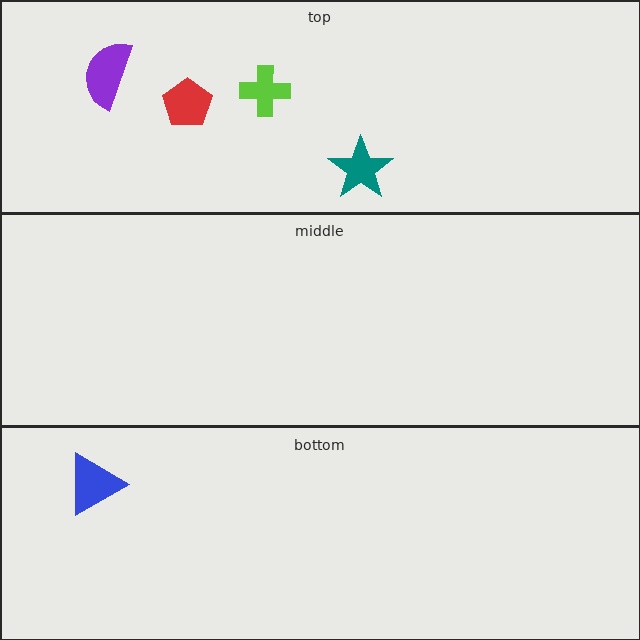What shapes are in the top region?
The purple semicircle, the teal star, the lime cross, the red pentagon.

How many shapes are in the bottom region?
1.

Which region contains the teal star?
The top region.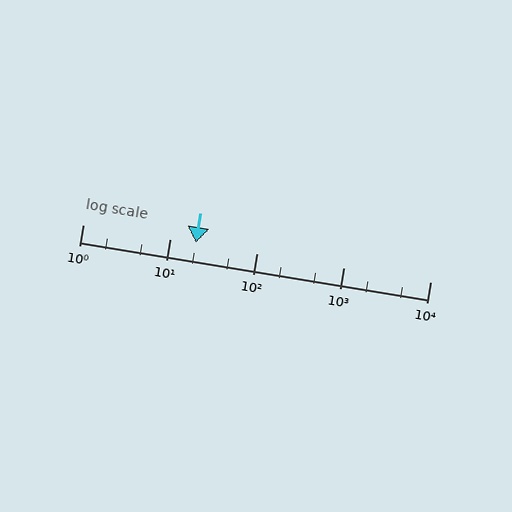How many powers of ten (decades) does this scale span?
The scale spans 4 decades, from 1 to 10000.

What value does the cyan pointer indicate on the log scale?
The pointer indicates approximately 20.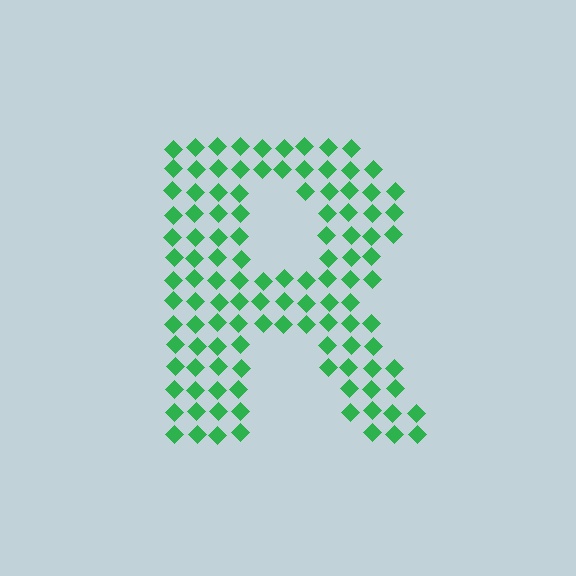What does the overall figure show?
The overall figure shows the letter R.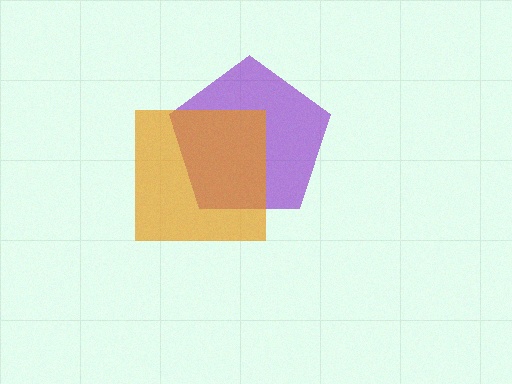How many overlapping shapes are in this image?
There are 2 overlapping shapes in the image.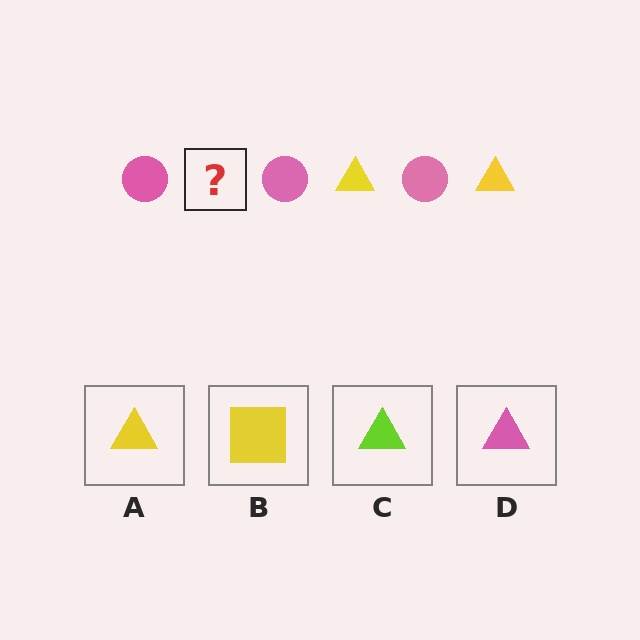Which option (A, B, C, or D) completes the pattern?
A.